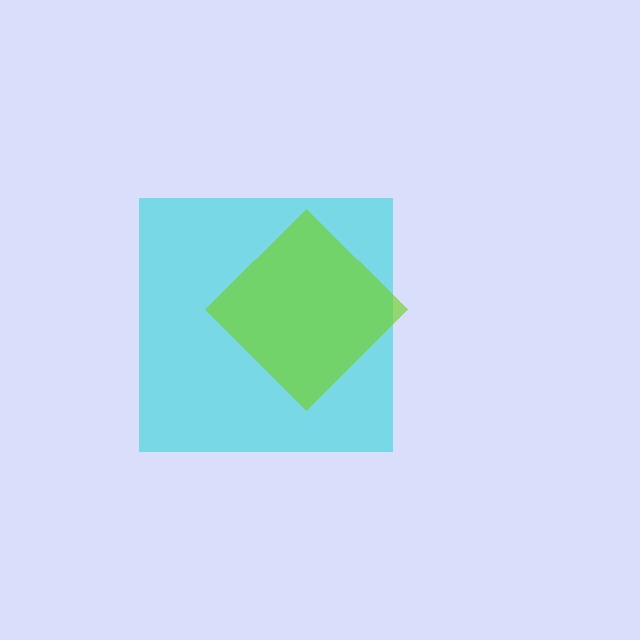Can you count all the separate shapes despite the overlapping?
Yes, there are 2 separate shapes.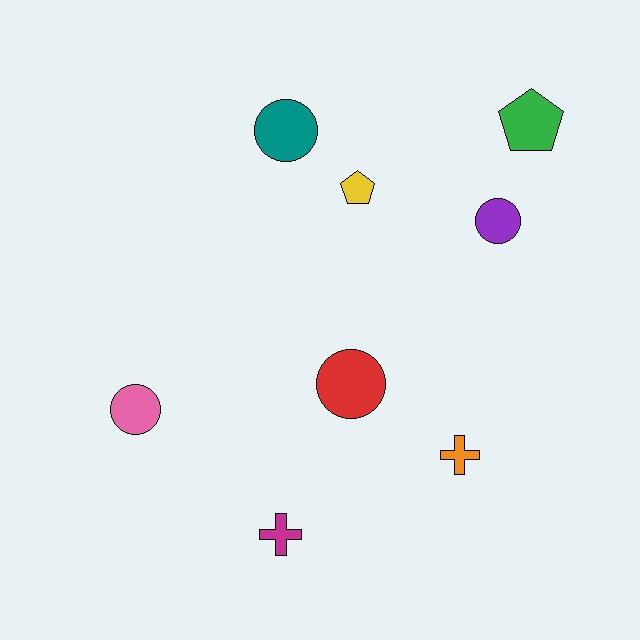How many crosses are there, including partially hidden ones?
There are 2 crosses.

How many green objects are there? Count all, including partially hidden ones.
There is 1 green object.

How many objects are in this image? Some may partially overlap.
There are 8 objects.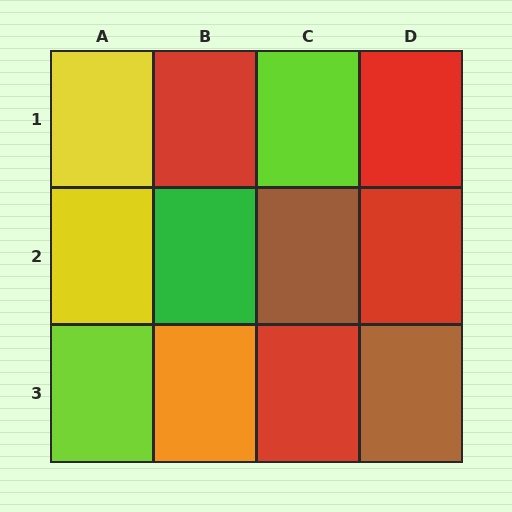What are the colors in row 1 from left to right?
Yellow, red, lime, red.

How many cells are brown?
2 cells are brown.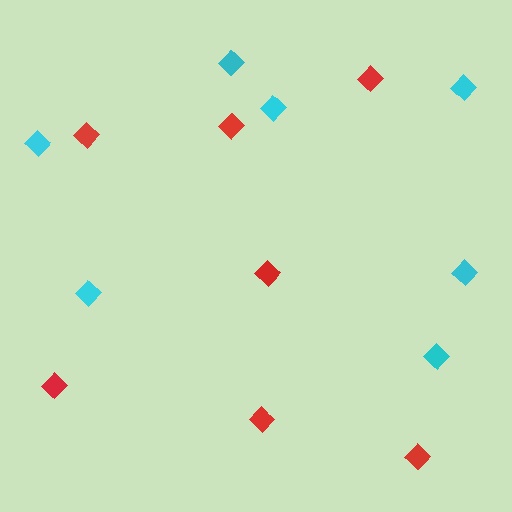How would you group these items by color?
There are 2 groups: one group of cyan diamonds (7) and one group of red diamonds (7).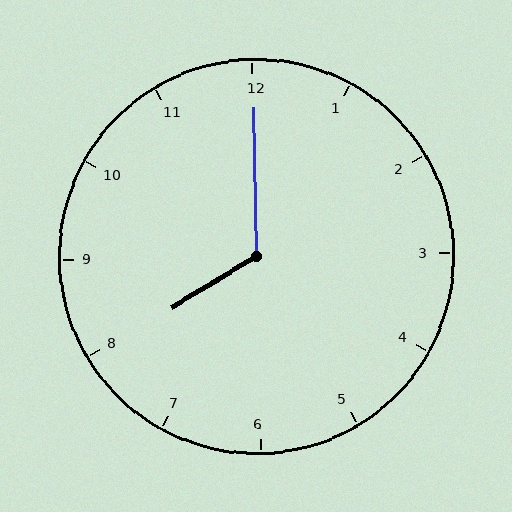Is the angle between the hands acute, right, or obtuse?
It is obtuse.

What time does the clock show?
8:00.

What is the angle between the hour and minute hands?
Approximately 120 degrees.